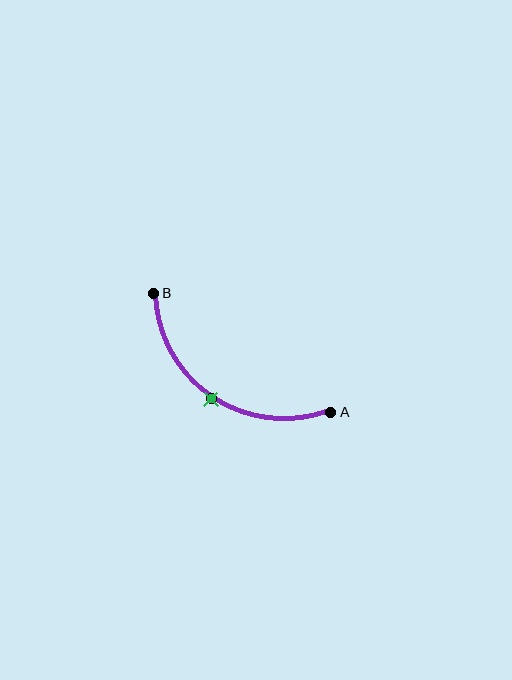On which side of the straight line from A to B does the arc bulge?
The arc bulges below and to the left of the straight line connecting A and B.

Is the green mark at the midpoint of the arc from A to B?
Yes. The green mark lies on the arc at equal arc-length from both A and B — it is the arc midpoint.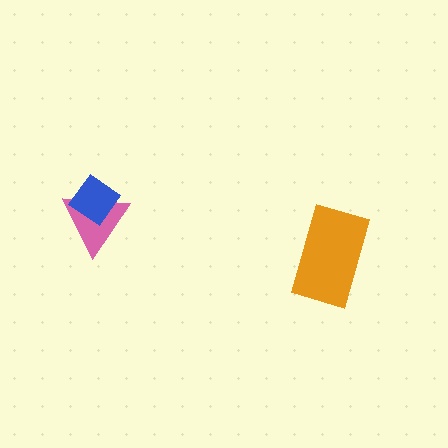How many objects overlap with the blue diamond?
1 object overlaps with the blue diamond.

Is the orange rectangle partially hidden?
No, no other shape covers it.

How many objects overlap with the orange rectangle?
0 objects overlap with the orange rectangle.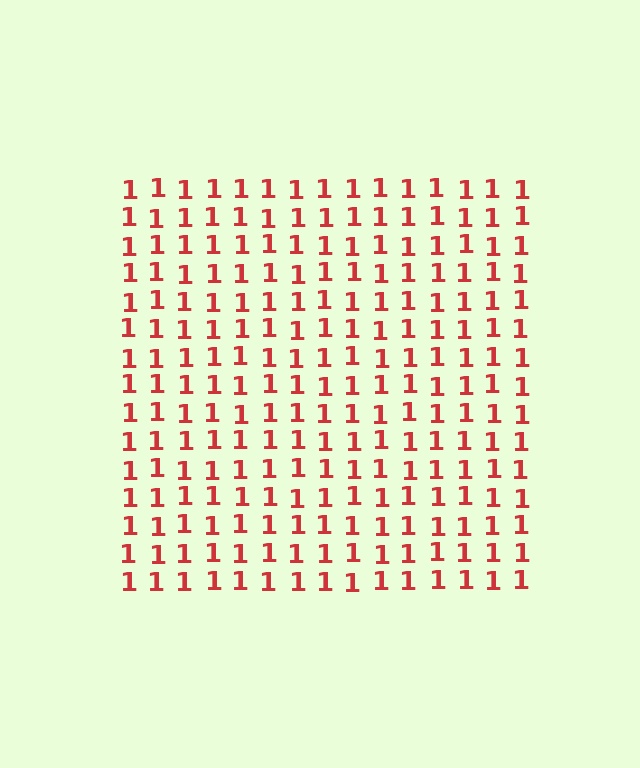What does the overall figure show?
The overall figure shows a square.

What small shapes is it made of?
It is made of small digit 1's.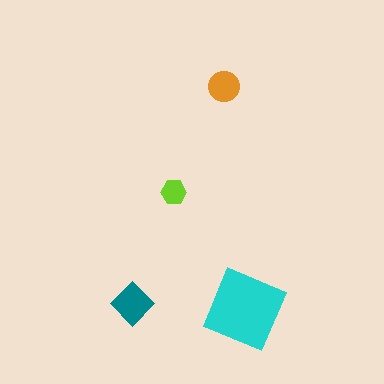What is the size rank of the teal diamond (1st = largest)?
2nd.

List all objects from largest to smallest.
The cyan square, the teal diamond, the orange circle, the lime hexagon.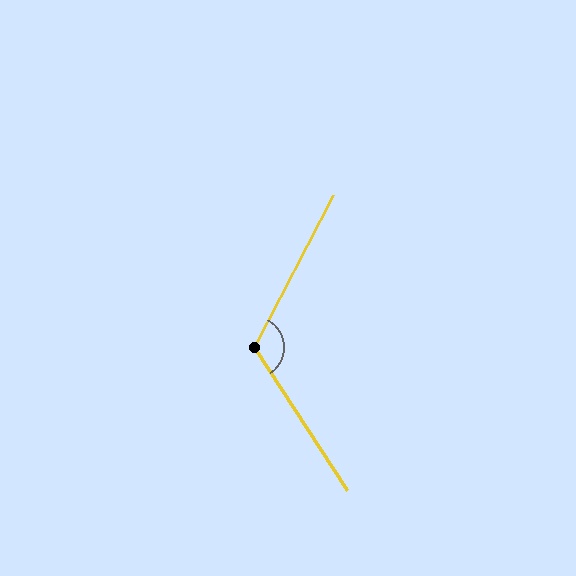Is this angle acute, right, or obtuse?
It is obtuse.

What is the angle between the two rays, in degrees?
Approximately 119 degrees.